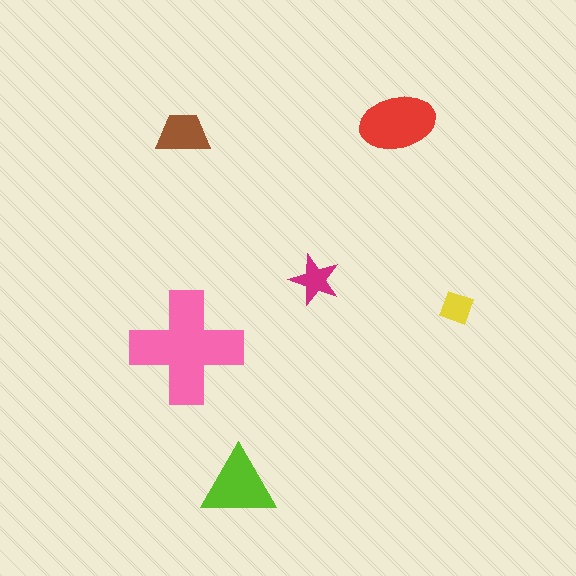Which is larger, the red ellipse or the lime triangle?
The red ellipse.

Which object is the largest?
The pink cross.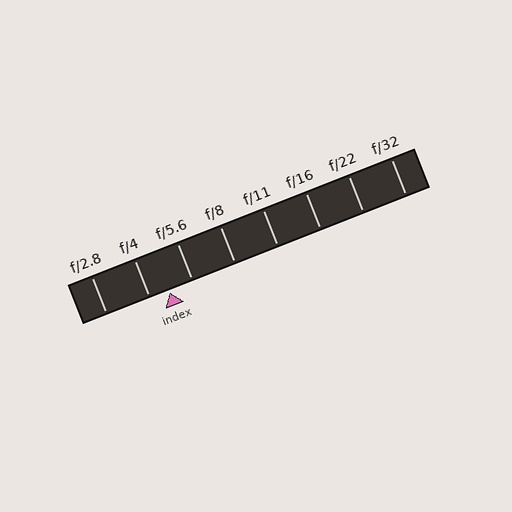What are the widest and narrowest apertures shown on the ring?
The widest aperture shown is f/2.8 and the narrowest is f/32.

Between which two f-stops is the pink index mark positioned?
The index mark is between f/4 and f/5.6.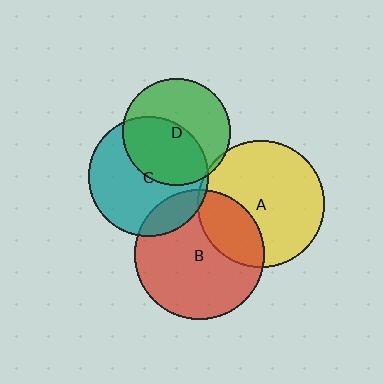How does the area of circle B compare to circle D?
Approximately 1.5 times.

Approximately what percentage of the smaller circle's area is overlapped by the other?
Approximately 5%.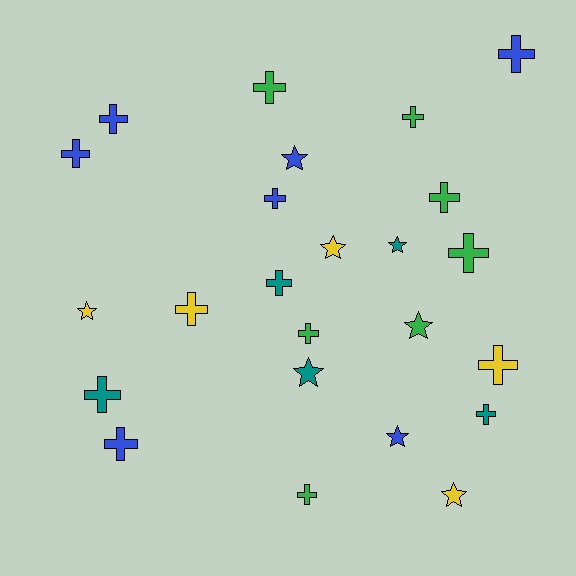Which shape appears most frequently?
Cross, with 16 objects.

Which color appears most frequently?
Green, with 7 objects.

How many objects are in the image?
There are 24 objects.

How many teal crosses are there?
There are 3 teal crosses.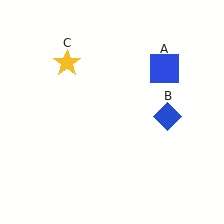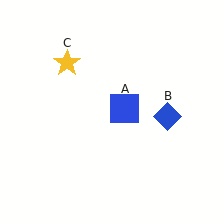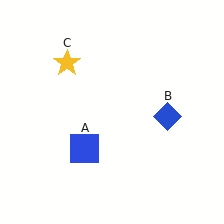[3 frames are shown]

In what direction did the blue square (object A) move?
The blue square (object A) moved down and to the left.